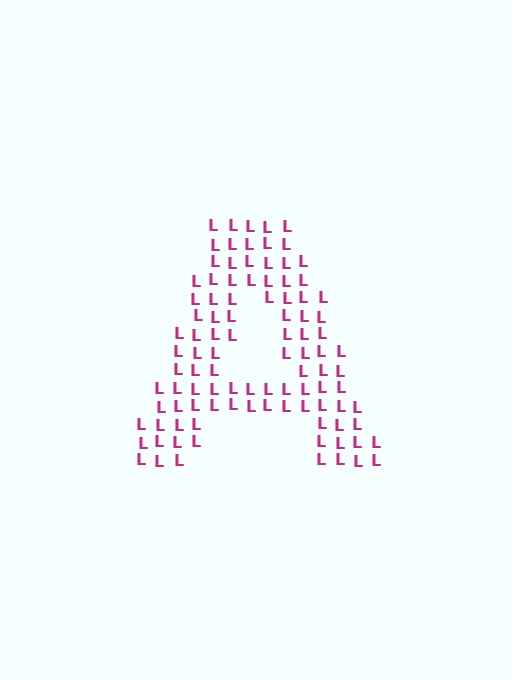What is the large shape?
The large shape is the letter A.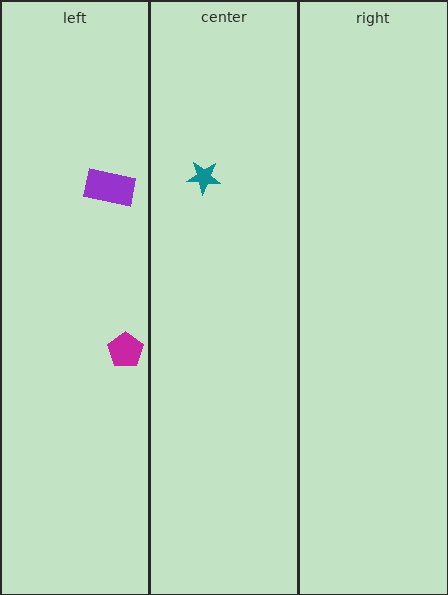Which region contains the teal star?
The center region.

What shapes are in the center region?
The teal star.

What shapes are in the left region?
The purple rectangle, the magenta pentagon.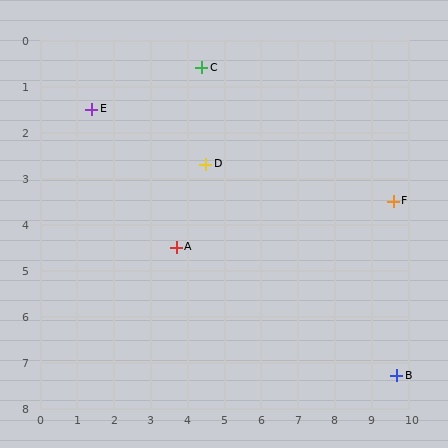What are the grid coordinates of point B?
Point B is at approximately (9.7, 7.3).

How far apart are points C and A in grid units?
Points C and A are about 4.0 grid units apart.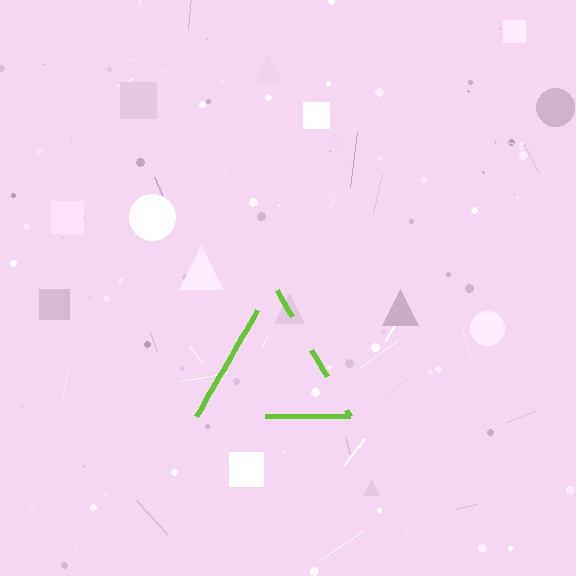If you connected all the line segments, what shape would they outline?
They would outline a triangle.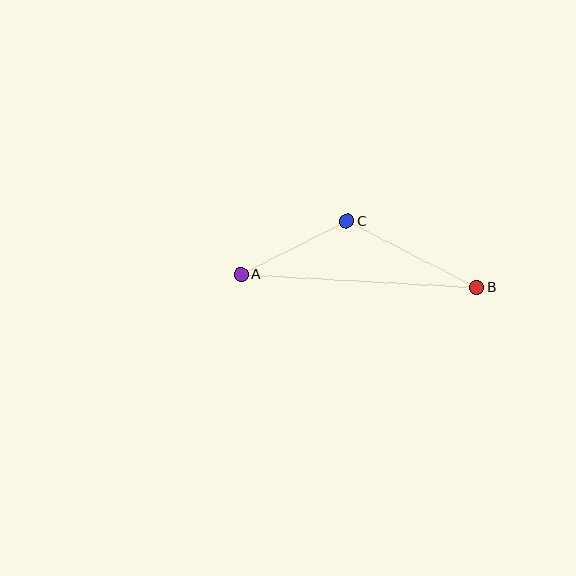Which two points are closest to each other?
Points A and C are closest to each other.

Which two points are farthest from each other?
Points A and B are farthest from each other.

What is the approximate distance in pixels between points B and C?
The distance between B and C is approximately 145 pixels.